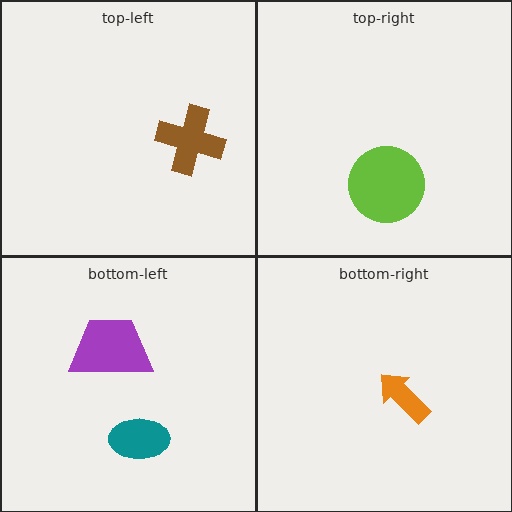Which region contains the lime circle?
The top-right region.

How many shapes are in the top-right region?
1.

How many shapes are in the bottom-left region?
2.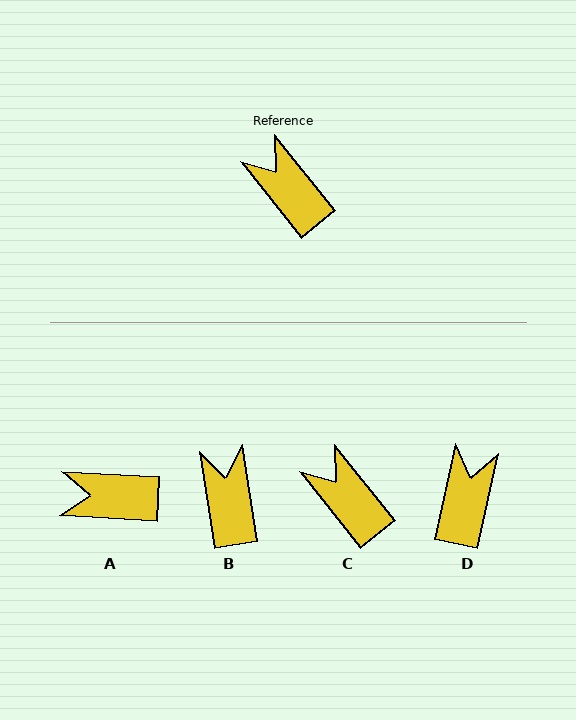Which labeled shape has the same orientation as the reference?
C.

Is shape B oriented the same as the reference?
No, it is off by about 30 degrees.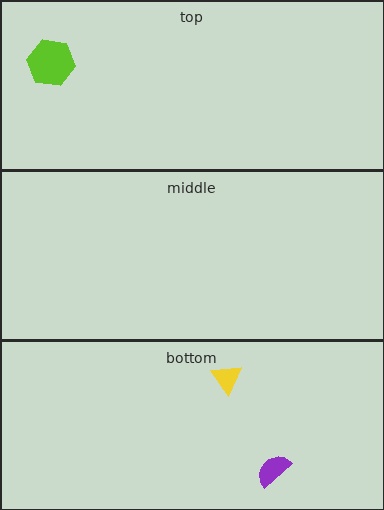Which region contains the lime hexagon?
The top region.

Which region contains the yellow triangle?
The bottom region.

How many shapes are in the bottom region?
2.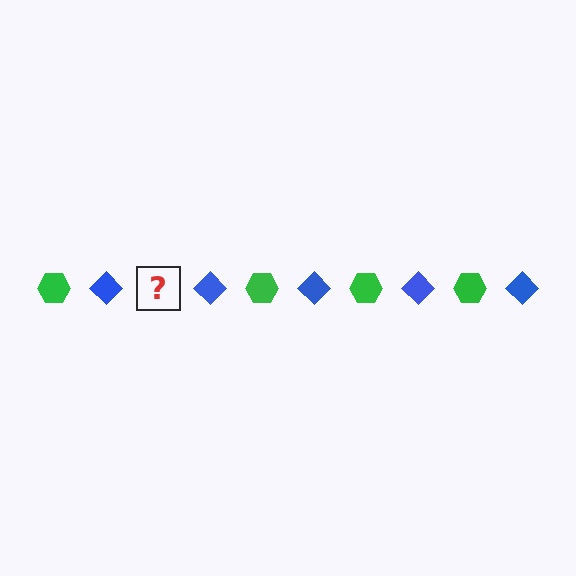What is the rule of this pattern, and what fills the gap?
The rule is that the pattern alternates between green hexagon and blue diamond. The gap should be filled with a green hexagon.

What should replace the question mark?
The question mark should be replaced with a green hexagon.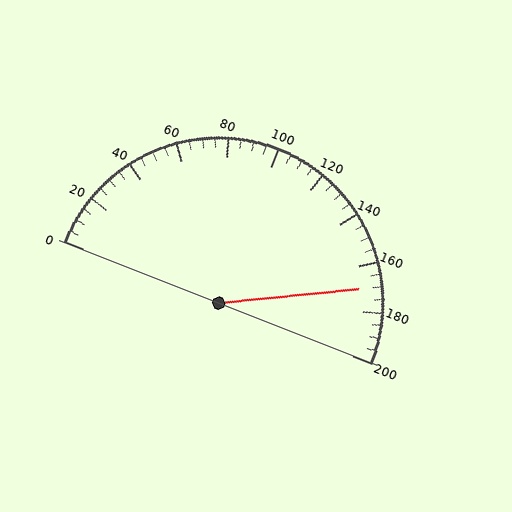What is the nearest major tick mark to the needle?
The nearest major tick mark is 160.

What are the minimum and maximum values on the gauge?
The gauge ranges from 0 to 200.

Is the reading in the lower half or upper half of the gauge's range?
The reading is in the upper half of the range (0 to 200).